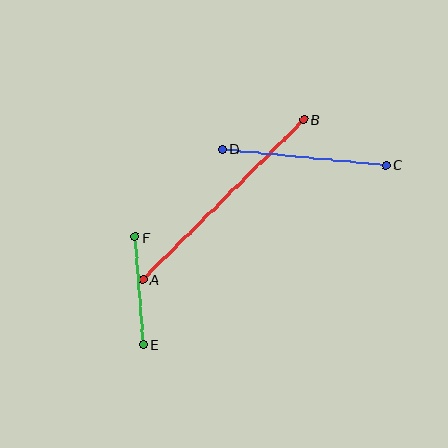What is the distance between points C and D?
The distance is approximately 164 pixels.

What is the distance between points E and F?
The distance is approximately 108 pixels.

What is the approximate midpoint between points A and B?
The midpoint is at approximately (223, 199) pixels.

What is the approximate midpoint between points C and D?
The midpoint is at approximately (304, 157) pixels.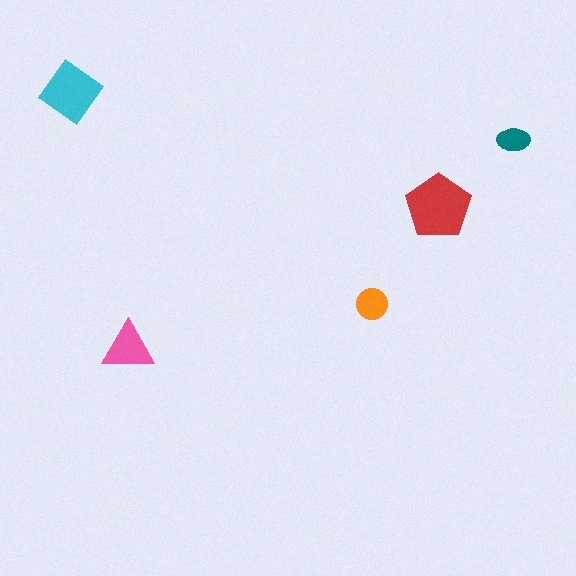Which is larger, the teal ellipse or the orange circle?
The orange circle.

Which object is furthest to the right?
The teal ellipse is rightmost.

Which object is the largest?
The red pentagon.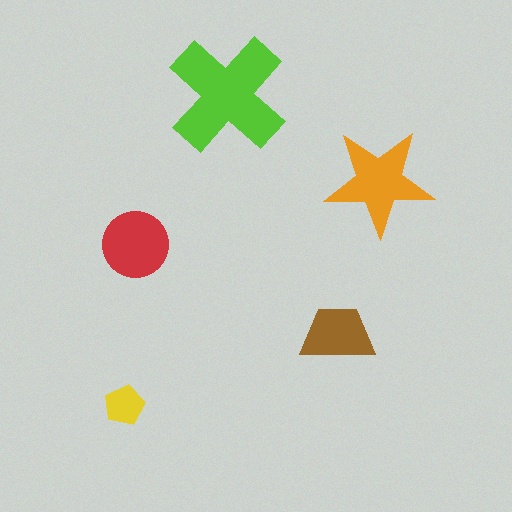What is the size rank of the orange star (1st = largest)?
2nd.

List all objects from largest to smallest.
The lime cross, the orange star, the red circle, the brown trapezoid, the yellow pentagon.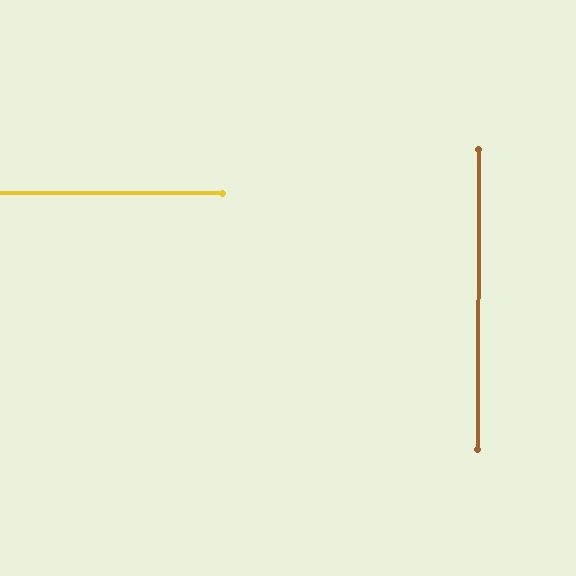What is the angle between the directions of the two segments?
Approximately 90 degrees.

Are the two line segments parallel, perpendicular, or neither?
Perpendicular — they meet at approximately 90°.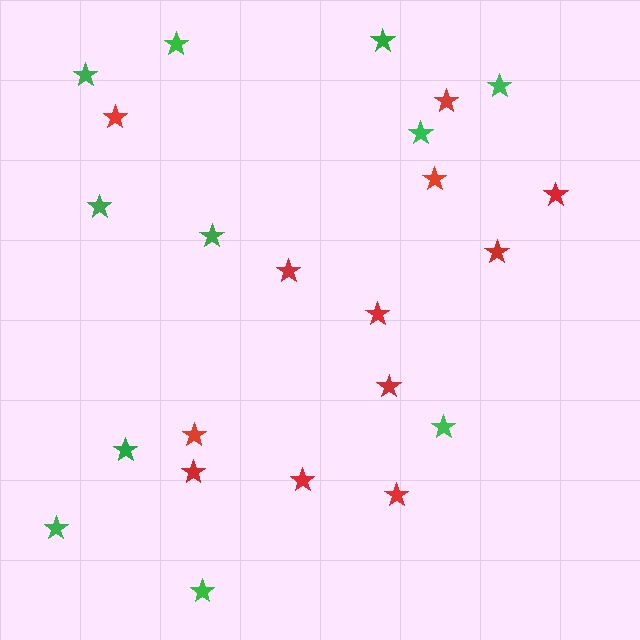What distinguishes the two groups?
There are 2 groups: one group of red stars (12) and one group of green stars (11).